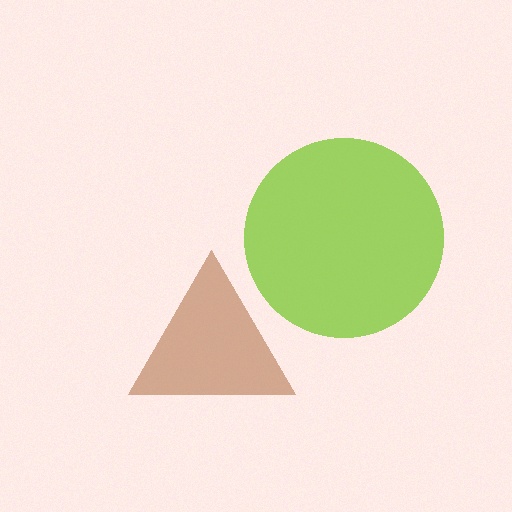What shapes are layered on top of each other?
The layered shapes are: a lime circle, a brown triangle.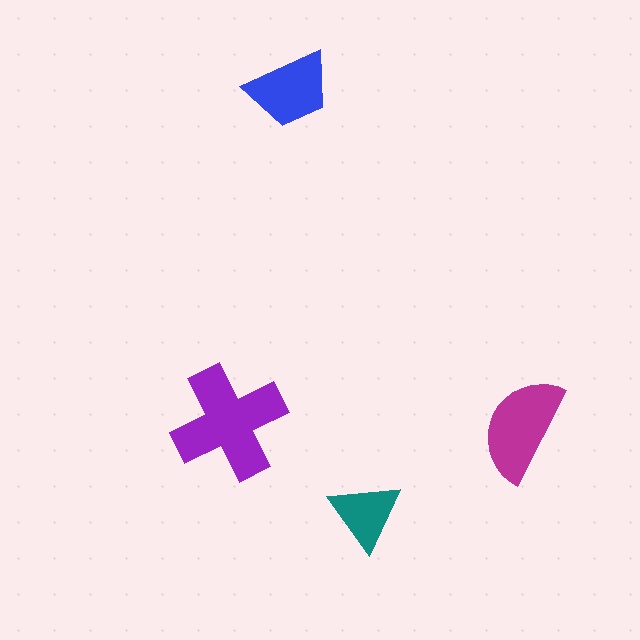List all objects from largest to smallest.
The purple cross, the magenta semicircle, the blue trapezoid, the teal triangle.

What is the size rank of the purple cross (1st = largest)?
1st.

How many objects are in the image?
There are 4 objects in the image.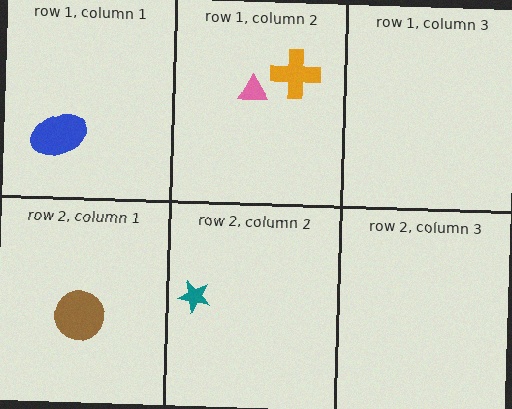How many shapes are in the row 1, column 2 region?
2.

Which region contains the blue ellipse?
The row 1, column 1 region.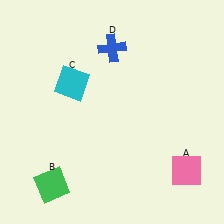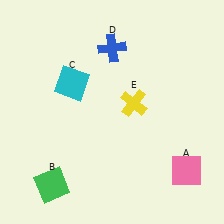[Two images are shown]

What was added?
A yellow cross (E) was added in Image 2.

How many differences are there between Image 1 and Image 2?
There is 1 difference between the two images.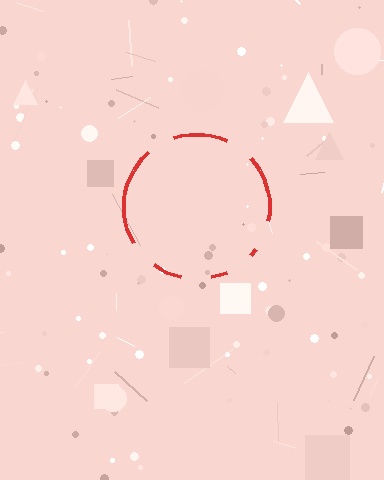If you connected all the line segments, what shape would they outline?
They would outline a circle.